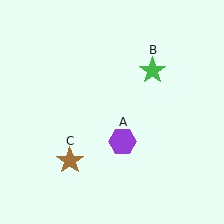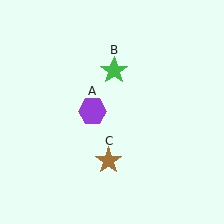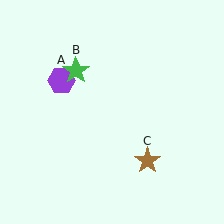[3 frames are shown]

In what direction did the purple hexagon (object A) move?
The purple hexagon (object A) moved up and to the left.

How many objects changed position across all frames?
3 objects changed position: purple hexagon (object A), green star (object B), brown star (object C).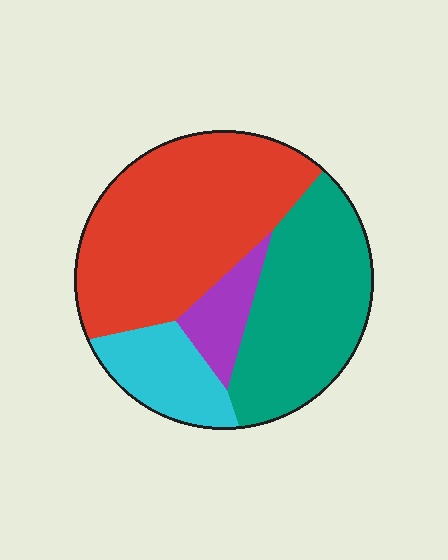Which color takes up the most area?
Red, at roughly 45%.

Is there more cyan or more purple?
Cyan.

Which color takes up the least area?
Purple, at roughly 10%.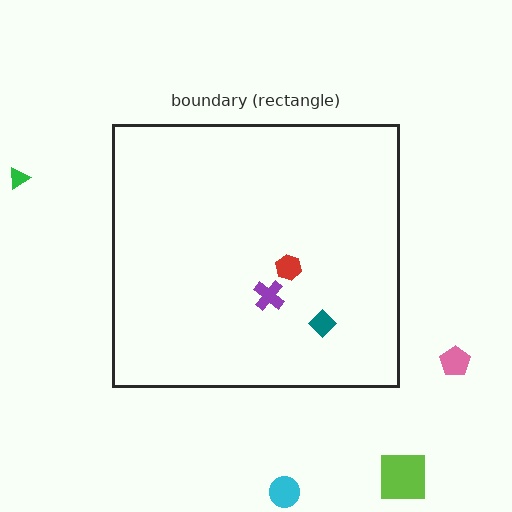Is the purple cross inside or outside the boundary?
Inside.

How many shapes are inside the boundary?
3 inside, 4 outside.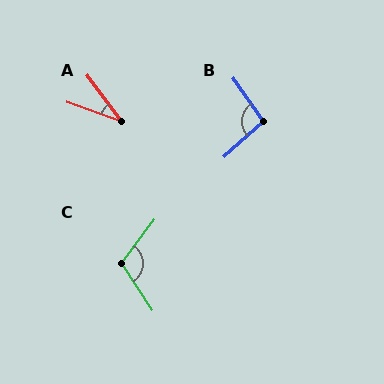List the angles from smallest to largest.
A (33°), B (96°), C (110°).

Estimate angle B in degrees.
Approximately 96 degrees.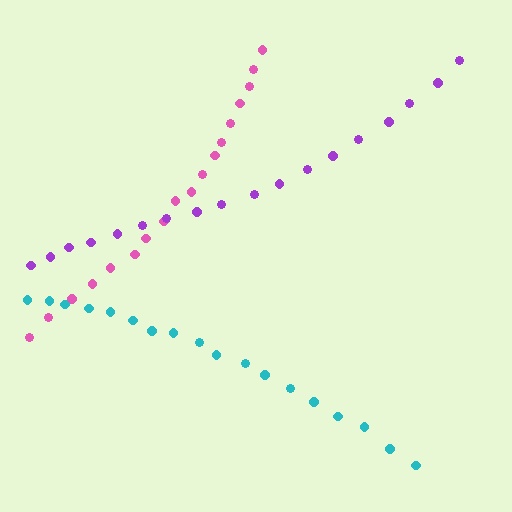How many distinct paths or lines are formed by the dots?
There are 3 distinct paths.